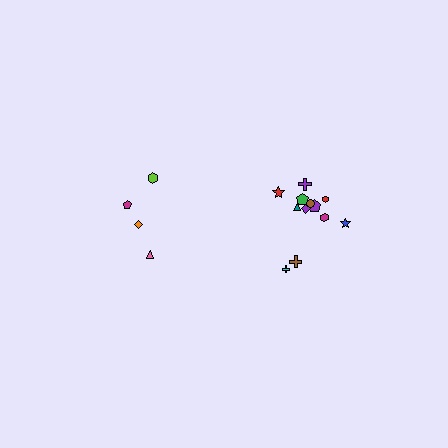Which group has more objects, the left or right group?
The right group.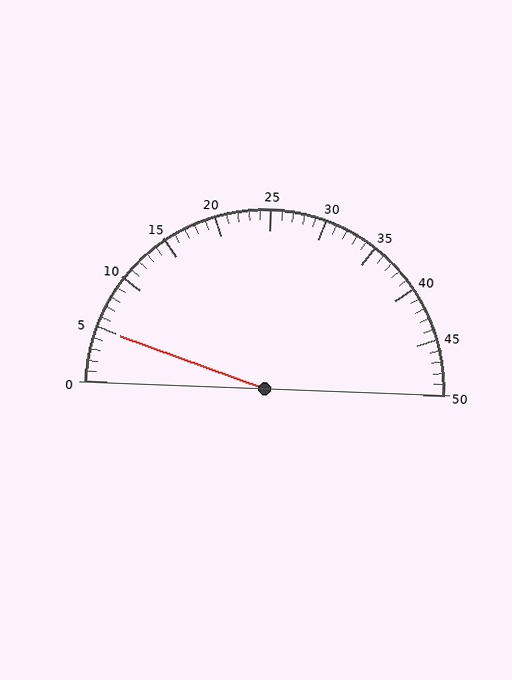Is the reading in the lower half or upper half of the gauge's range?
The reading is in the lower half of the range (0 to 50).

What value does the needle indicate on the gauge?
The needle indicates approximately 5.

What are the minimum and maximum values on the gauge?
The gauge ranges from 0 to 50.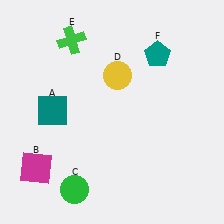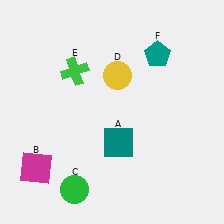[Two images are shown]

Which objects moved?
The objects that moved are: the teal square (A), the green cross (E).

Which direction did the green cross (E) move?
The green cross (E) moved down.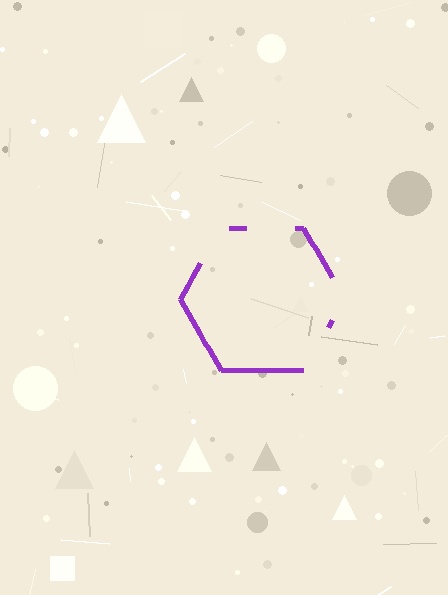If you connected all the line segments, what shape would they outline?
They would outline a hexagon.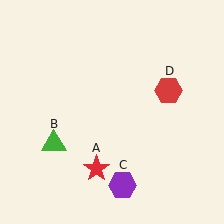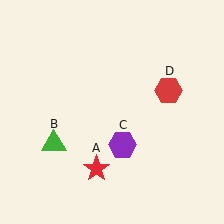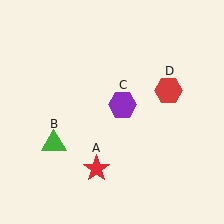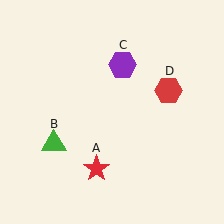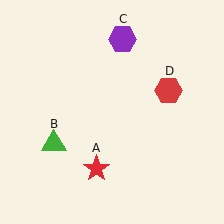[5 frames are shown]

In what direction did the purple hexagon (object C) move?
The purple hexagon (object C) moved up.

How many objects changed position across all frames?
1 object changed position: purple hexagon (object C).